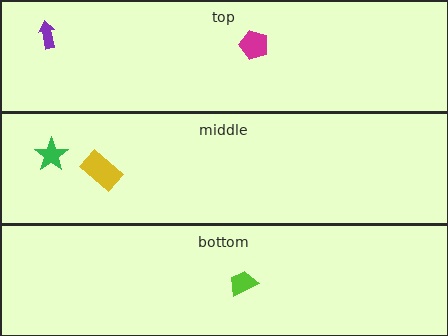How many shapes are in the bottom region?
1.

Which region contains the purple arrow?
The top region.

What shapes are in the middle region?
The green star, the yellow rectangle.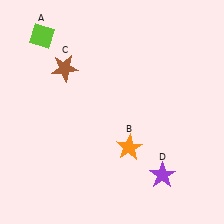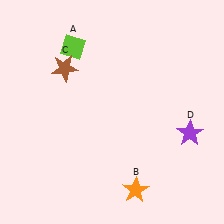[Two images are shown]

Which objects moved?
The objects that moved are: the lime diamond (A), the orange star (B), the purple star (D).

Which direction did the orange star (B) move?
The orange star (B) moved down.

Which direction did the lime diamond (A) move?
The lime diamond (A) moved right.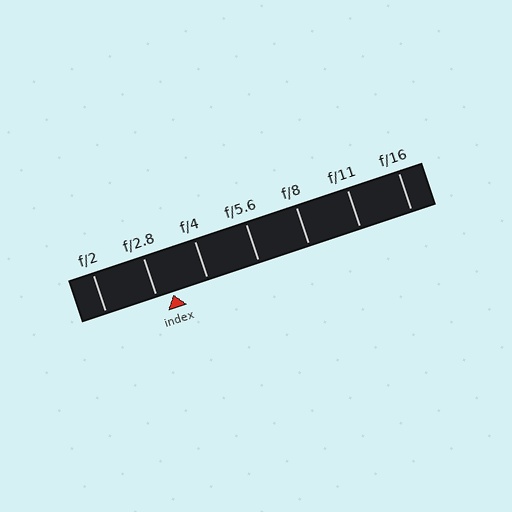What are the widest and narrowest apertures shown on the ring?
The widest aperture shown is f/2 and the narrowest is f/16.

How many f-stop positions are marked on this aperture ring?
There are 7 f-stop positions marked.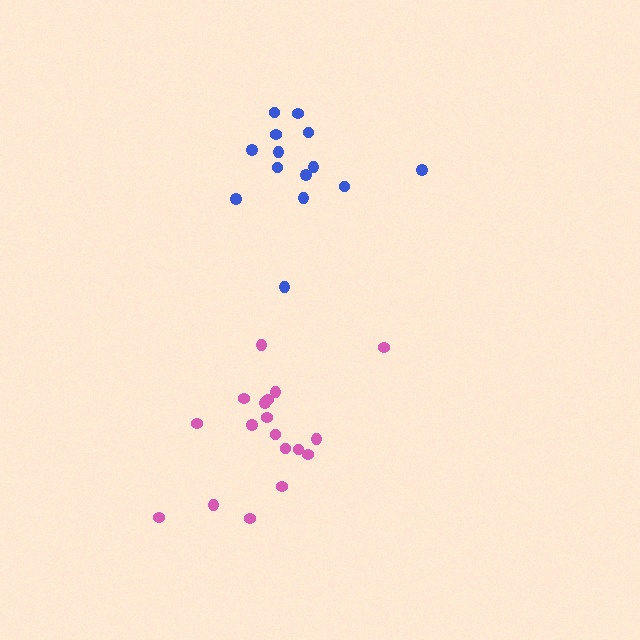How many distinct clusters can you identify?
There are 2 distinct clusters.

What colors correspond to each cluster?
The clusters are colored: pink, blue.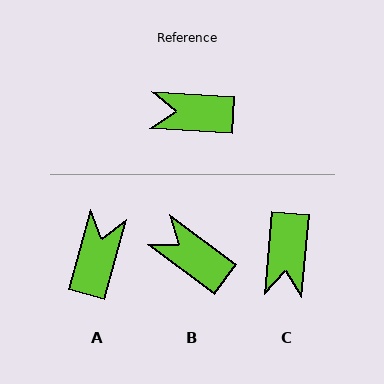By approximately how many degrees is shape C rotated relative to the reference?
Approximately 88 degrees counter-clockwise.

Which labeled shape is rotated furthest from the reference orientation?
A, about 102 degrees away.